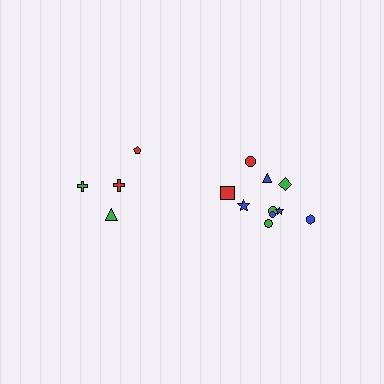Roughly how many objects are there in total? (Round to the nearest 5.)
Roughly 15 objects in total.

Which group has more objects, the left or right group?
The right group.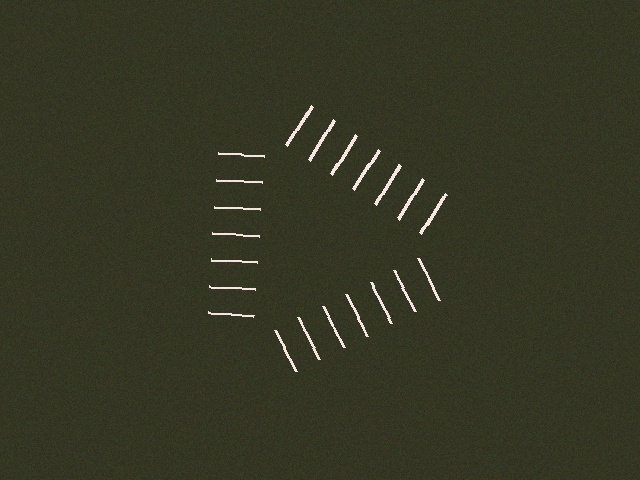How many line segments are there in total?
21 — 7 along each of the 3 edges.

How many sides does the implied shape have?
3 sides — the line-ends trace a triangle.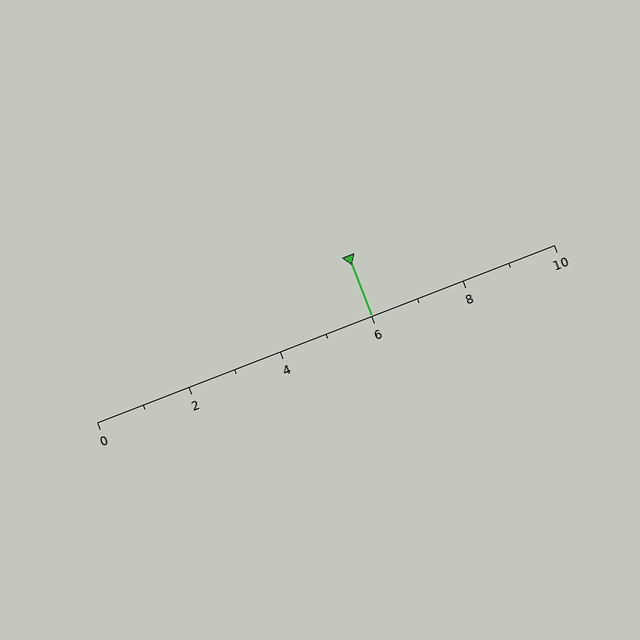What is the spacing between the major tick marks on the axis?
The major ticks are spaced 2 apart.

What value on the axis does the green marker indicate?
The marker indicates approximately 6.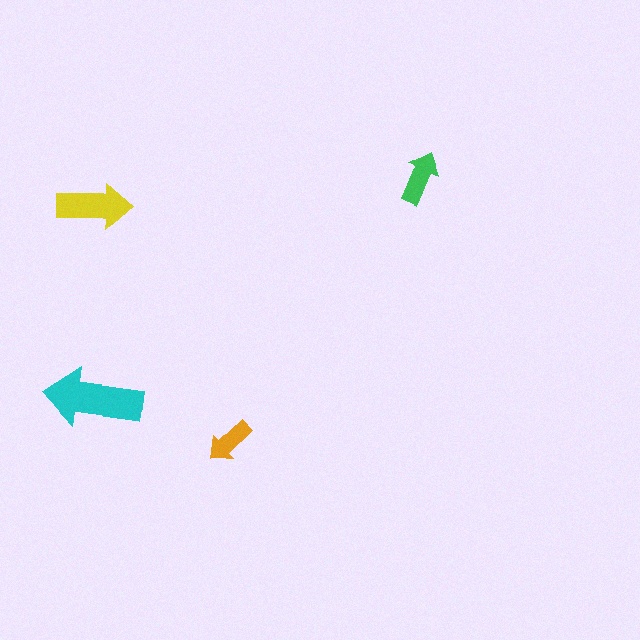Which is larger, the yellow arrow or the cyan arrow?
The cyan one.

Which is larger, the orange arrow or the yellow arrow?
The yellow one.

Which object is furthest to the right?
The green arrow is rightmost.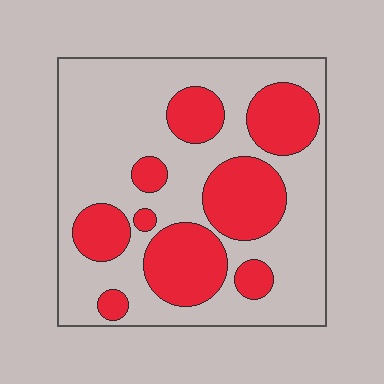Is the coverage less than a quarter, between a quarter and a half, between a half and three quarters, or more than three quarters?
Between a quarter and a half.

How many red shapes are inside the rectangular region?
9.